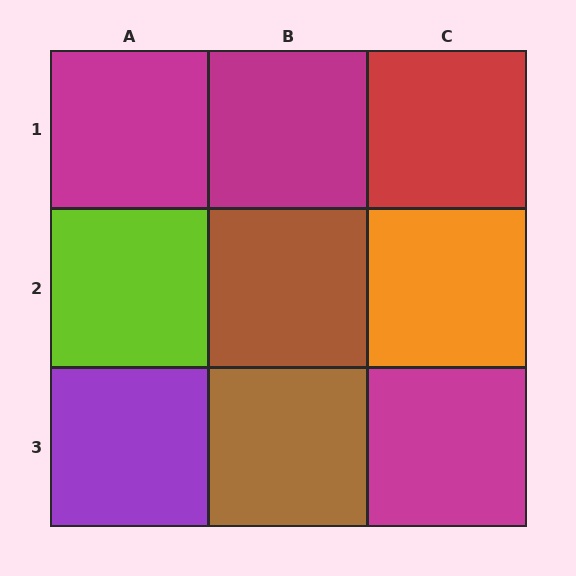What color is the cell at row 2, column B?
Brown.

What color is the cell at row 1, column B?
Magenta.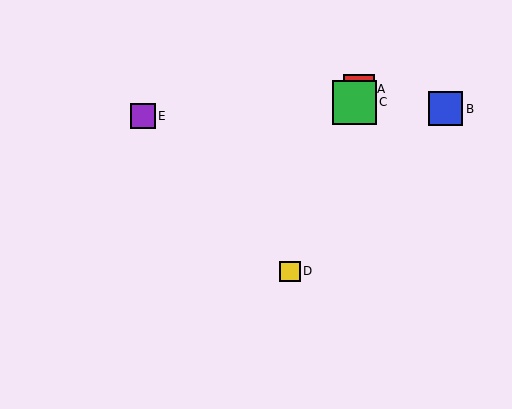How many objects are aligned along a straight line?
3 objects (A, C, D) are aligned along a straight line.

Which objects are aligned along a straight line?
Objects A, C, D are aligned along a straight line.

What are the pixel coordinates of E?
Object E is at (143, 116).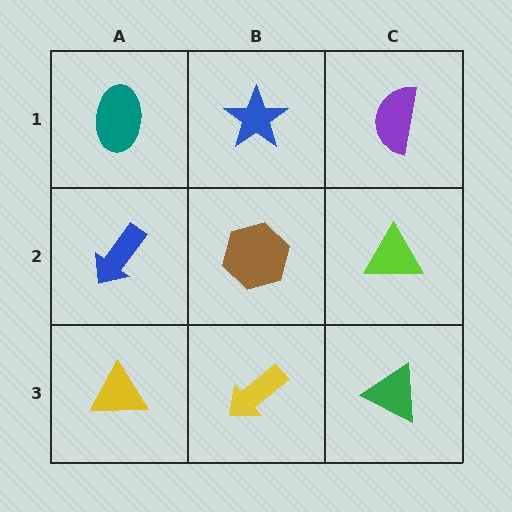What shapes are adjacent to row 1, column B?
A brown hexagon (row 2, column B), a teal ellipse (row 1, column A), a purple semicircle (row 1, column C).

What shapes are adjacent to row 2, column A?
A teal ellipse (row 1, column A), a yellow triangle (row 3, column A), a brown hexagon (row 2, column B).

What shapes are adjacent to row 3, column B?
A brown hexagon (row 2, column B), a yellow triangle (row 3, column A), a green triangle (row 3, column C).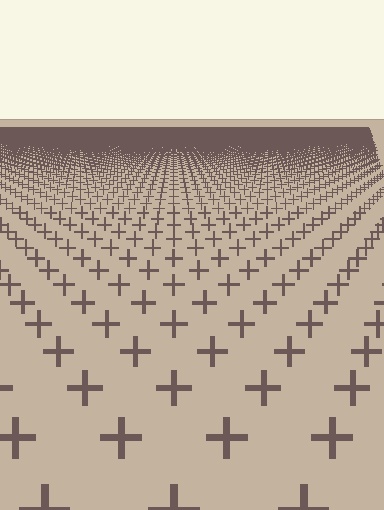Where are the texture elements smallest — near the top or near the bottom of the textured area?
Near the top.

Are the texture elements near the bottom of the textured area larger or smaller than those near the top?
Larger. Near the bottom, elements are closer to the viewer and appear at a bigger on-screen size.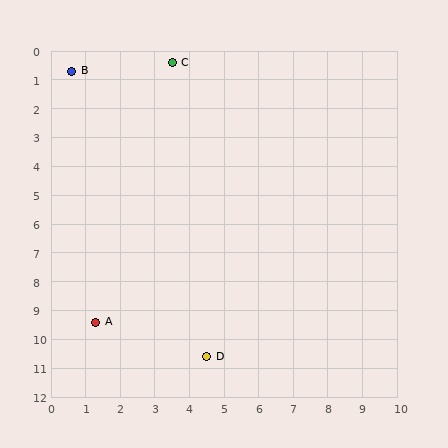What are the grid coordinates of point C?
Point C is at approximately (3.5, 0.4).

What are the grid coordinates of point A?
Point A is at approximately (1.3, 9.4).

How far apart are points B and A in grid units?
Points B and A are about 8.7 grid units apart.